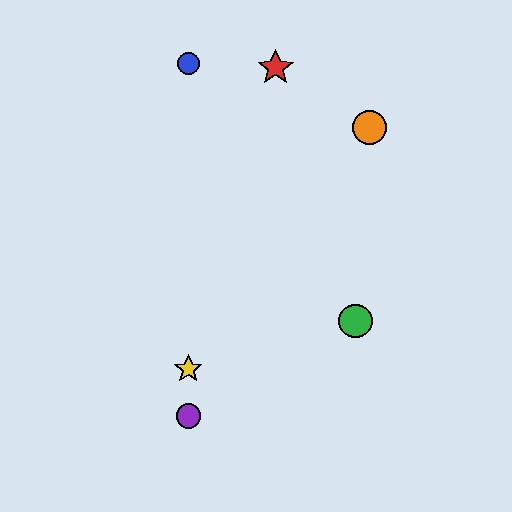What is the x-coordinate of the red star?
The red star is at x≈276.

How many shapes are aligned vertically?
3 shapes (the blue circle, the yellow star, the purple circle) are aligned vertically.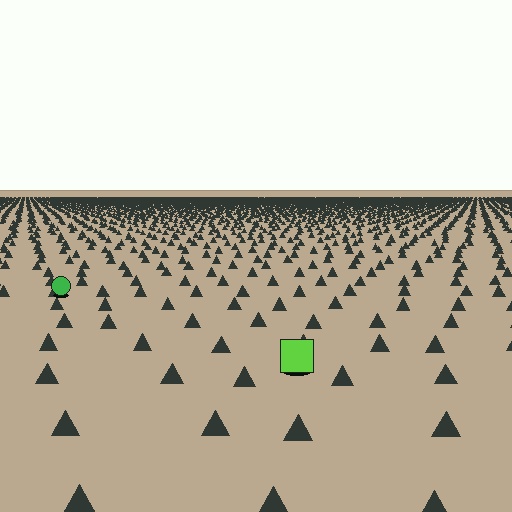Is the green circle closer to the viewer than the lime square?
No. The lime square is closer — you can tell from the texture gradient: the ground texture is coarser near it.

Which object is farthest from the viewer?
The green circle is farthest from the viewer. It appears smaller and the ground texture around it is denser.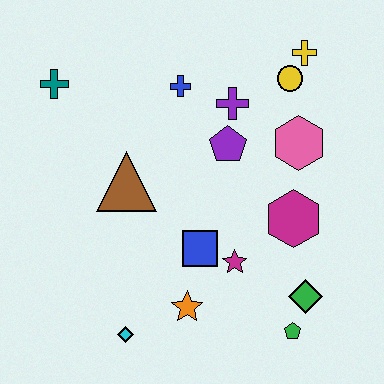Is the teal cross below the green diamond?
No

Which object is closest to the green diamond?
The green pentagon is closest to the green diamond.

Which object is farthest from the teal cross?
The green pentagon is farthest from the teal cross.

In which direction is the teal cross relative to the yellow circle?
The teal cross is to the left of the yellow circle.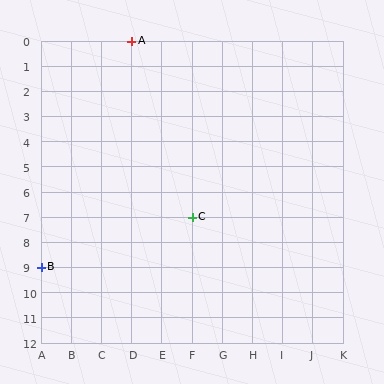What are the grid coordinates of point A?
Point A is at grid coordinates (D, 0).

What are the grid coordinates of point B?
Point B is at grid coordinates (A, 9).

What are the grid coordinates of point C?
Point C is at grid coordinates (F, 7).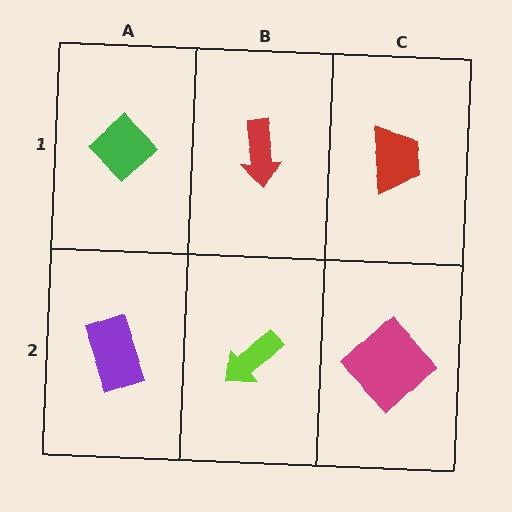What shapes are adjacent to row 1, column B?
A lime arrow (row 2, column B), a green diamond (row 1, column A), a red trapezoid (row 1, column C).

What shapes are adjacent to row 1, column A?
A purple rectangle (row 2, column A), a red arrow (row 1, column B).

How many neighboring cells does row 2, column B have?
3.